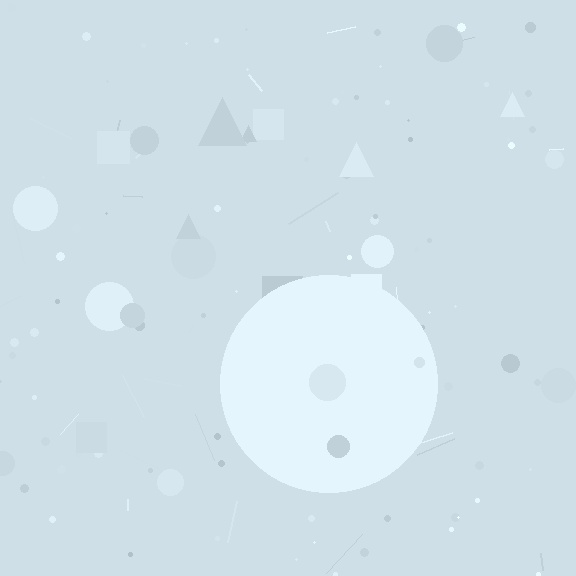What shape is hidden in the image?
A circle is hidden in the image.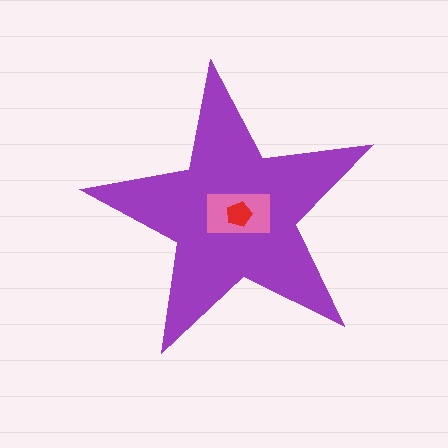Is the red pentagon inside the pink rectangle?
Yes.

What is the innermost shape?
The red pentagon.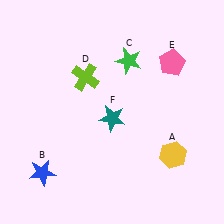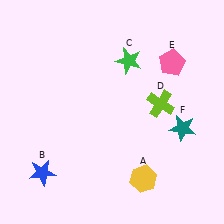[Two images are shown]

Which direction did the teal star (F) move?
The teal star (F) moved right.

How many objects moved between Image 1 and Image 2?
3 objects moved between the two images.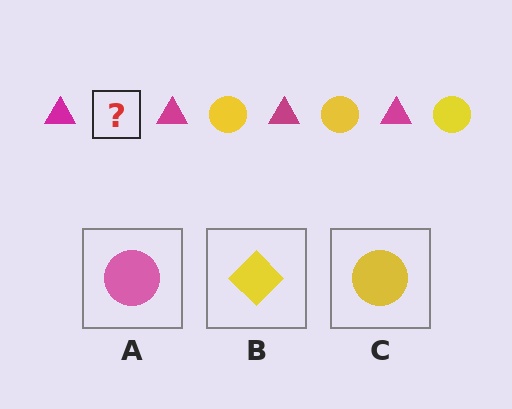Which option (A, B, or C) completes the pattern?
C.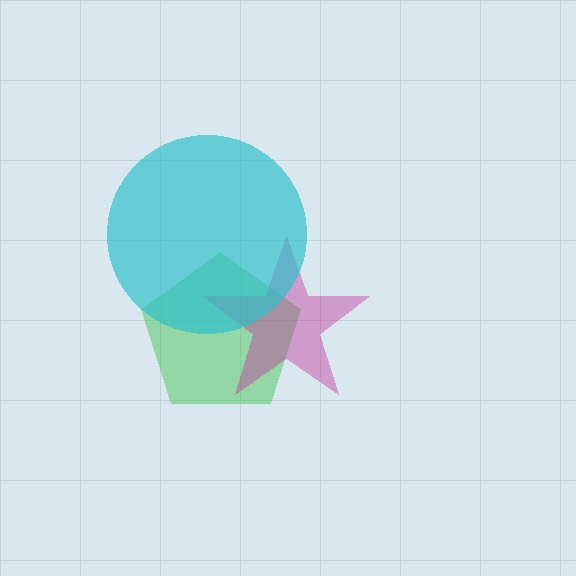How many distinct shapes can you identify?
There are 3 distinct shapes: a green pentagon, a magenta star, a cyan circle.